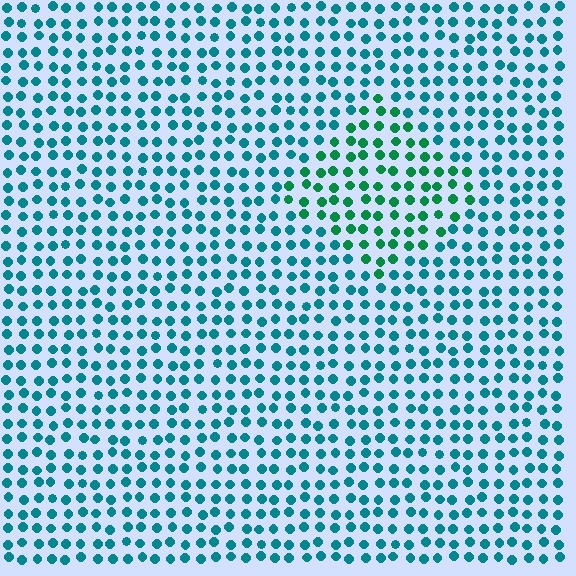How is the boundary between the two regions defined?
The boundary is defined purely by a slight shift in hue (about 34 degrees). Spacing, size, and orientation are identical on both sides.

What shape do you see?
I see a diamond.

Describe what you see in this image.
The image is filled with small teal elements in a uniform arrangement. A diamond-shaped region is visible where the elements are tinted to a slightly different hue, forming a subtle color boundary.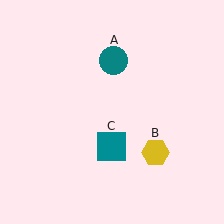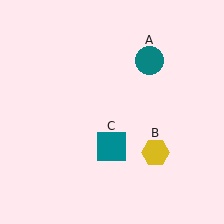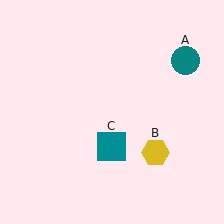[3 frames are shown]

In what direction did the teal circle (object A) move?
The teal circle (object A) moved right.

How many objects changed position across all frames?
1 object changed position: teal circle (object A).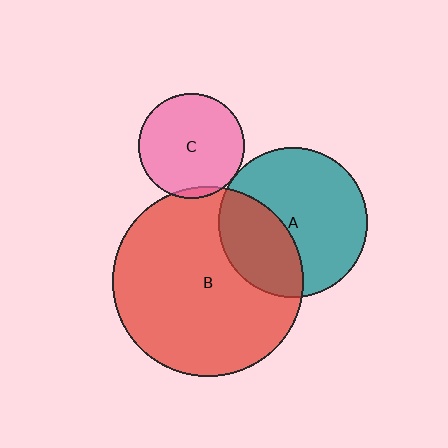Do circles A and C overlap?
Yes.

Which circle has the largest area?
Circle B (red).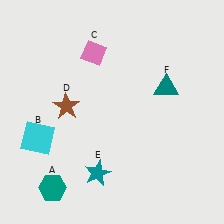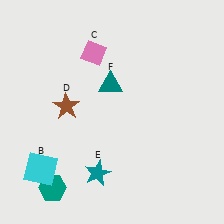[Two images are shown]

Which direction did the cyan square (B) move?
The cyan square (B) moved down.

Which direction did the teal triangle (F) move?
The teal triangle (F) moved left.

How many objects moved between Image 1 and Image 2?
2 objects moved between the two images.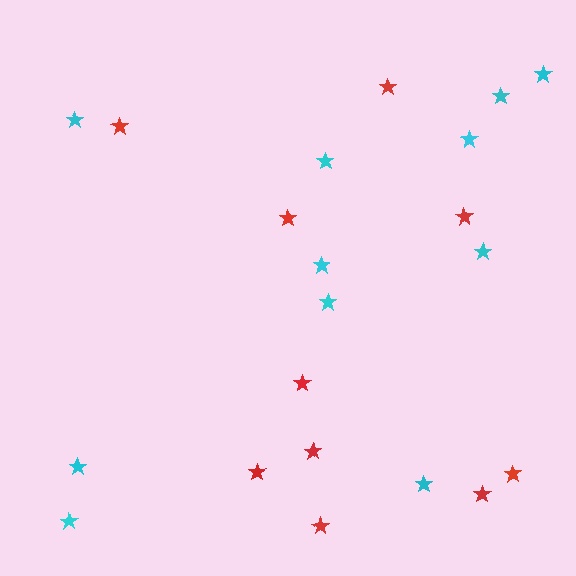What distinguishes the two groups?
There are 2 groups: one group of red stars (10) and one group of cyan stars (11).